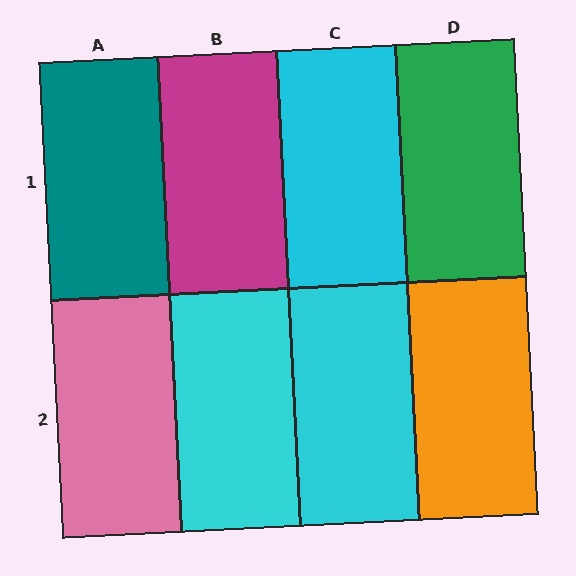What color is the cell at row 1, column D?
Green.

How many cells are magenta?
1 cell is magenta.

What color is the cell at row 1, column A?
Teal.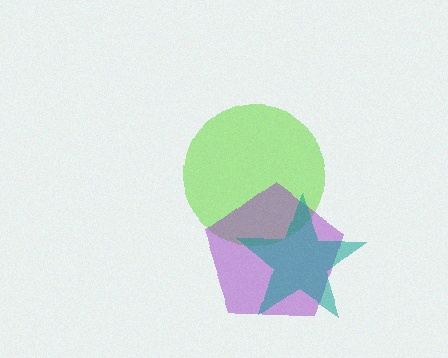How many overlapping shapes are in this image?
There are 3 overlapping shapes in the image.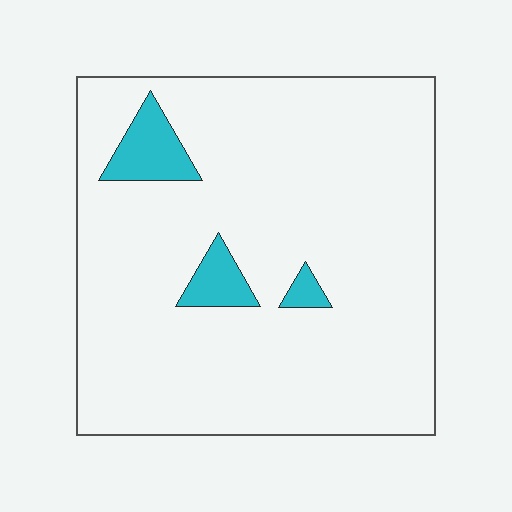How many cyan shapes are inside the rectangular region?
3.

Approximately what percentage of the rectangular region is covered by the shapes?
Approximately 5%.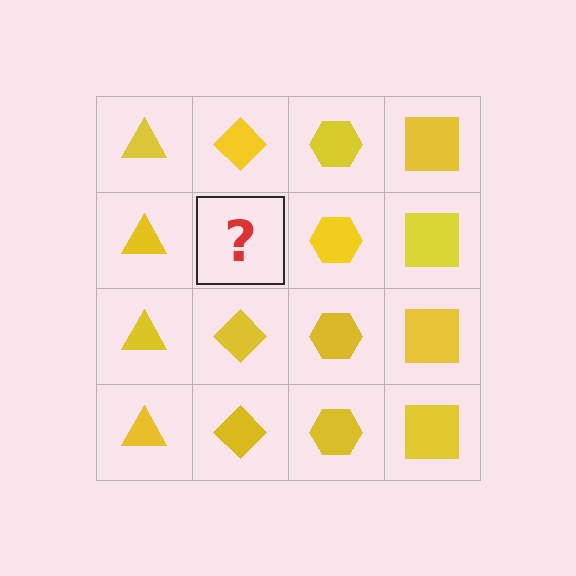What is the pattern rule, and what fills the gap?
The rule is that each column has a consistent shape. The gap should be filled with a yellow diamond.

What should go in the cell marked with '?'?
The missing cell should contain a yellow diamond.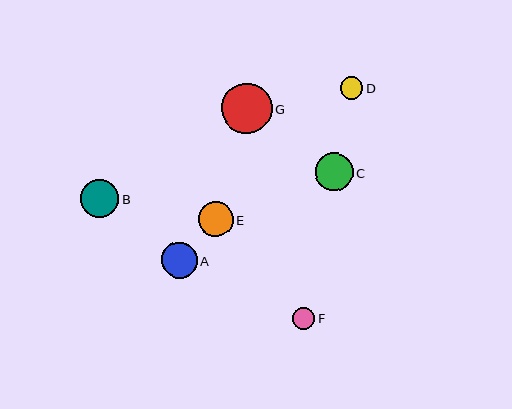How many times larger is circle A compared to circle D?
Circle A is approximately 1.6 times the size of circle D.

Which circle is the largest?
Circle G is the largest with a size of approximately 50 pixels.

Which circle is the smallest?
Circle F is the smallest with a size of approximately 22 pixels.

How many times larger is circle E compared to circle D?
Circle E is approximately 1.5 times the size of circle D.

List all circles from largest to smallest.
From largest to smallest: G, B, C, A, E, D, F.